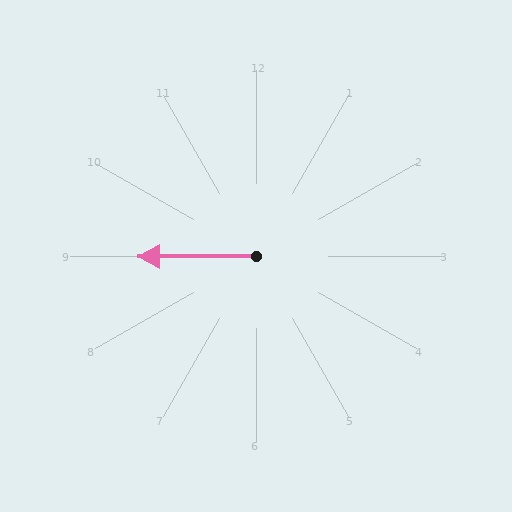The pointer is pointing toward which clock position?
Roughly 9 o'clock.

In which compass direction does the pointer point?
West.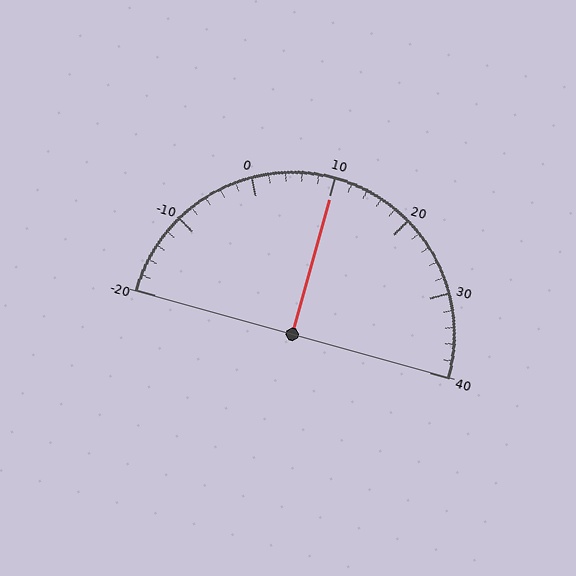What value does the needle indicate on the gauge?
The needle indicates approximately 10.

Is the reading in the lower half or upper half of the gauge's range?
The reading is in the upper half of the range (-20 to 40).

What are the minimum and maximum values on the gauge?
The gauge ranges from -20 to 40.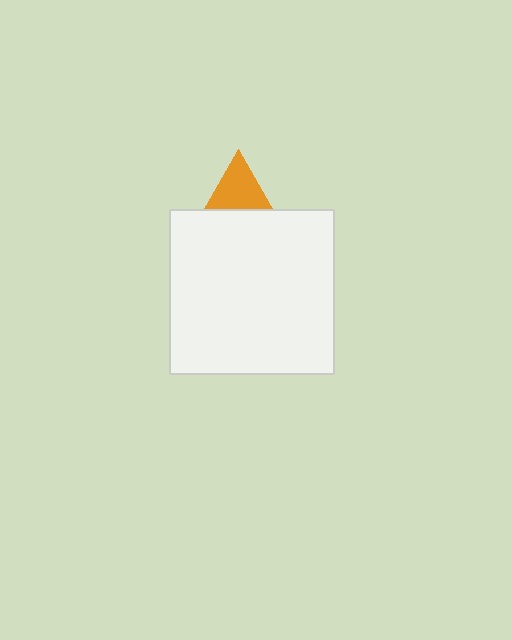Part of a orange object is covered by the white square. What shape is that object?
It is a triangle.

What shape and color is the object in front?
The object in front is a white square.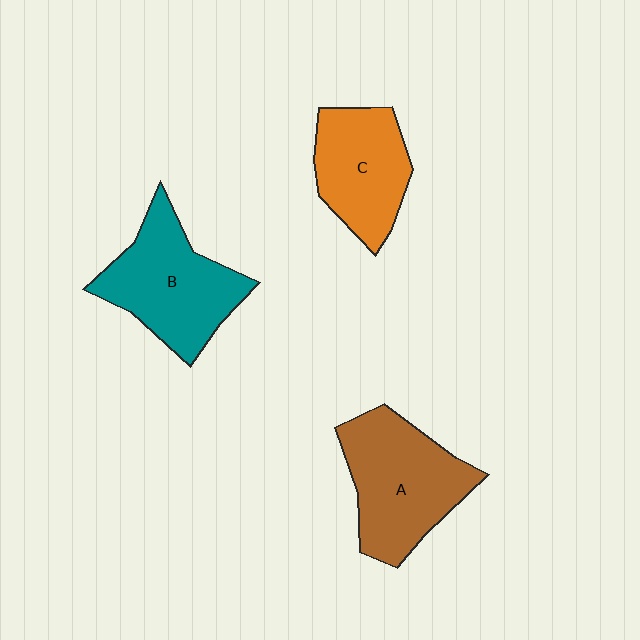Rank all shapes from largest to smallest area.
From largest to smallest: A (brown), B (teal), C (orange).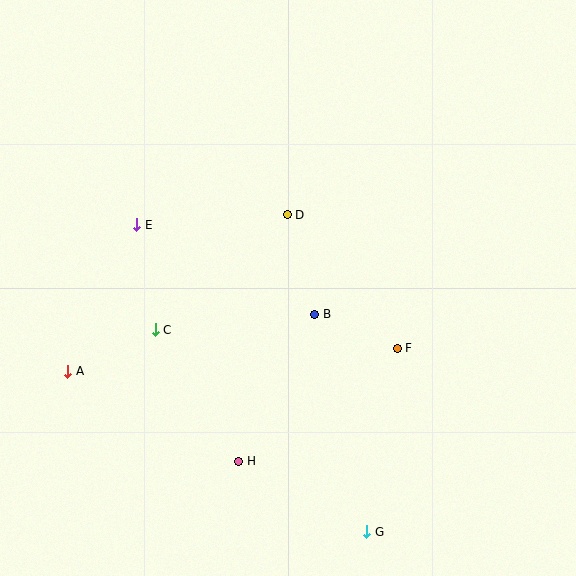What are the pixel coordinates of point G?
Point G is at (367, 532).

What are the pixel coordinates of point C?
Point C is at (155, 330).